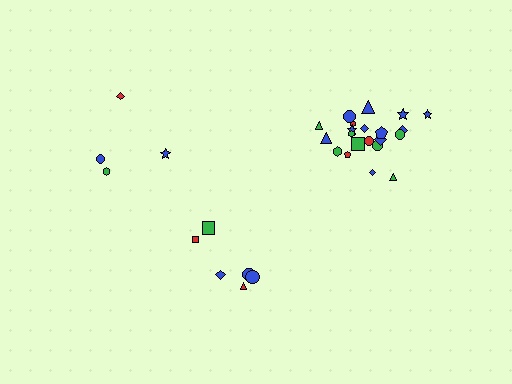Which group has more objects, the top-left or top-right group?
The top-right group.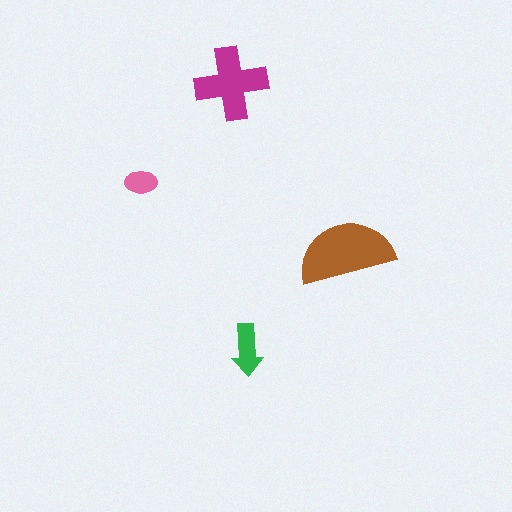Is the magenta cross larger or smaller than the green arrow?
Larger.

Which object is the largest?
The brown semicircle.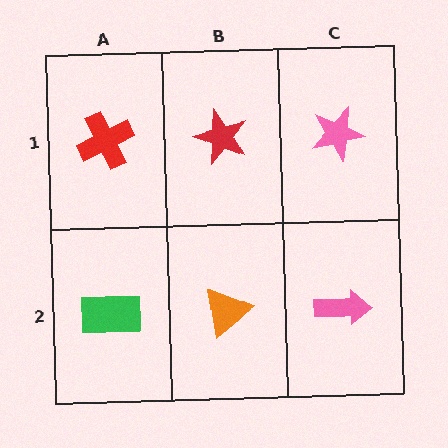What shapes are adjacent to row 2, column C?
A pink star (row 1, column C), an orange triangle (row 2, column B).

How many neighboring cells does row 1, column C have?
2.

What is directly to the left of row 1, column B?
A red cross.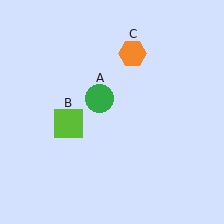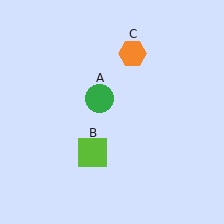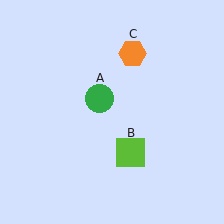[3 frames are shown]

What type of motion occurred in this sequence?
The lime square (object B) rotated counterclockwise around the center of the scene.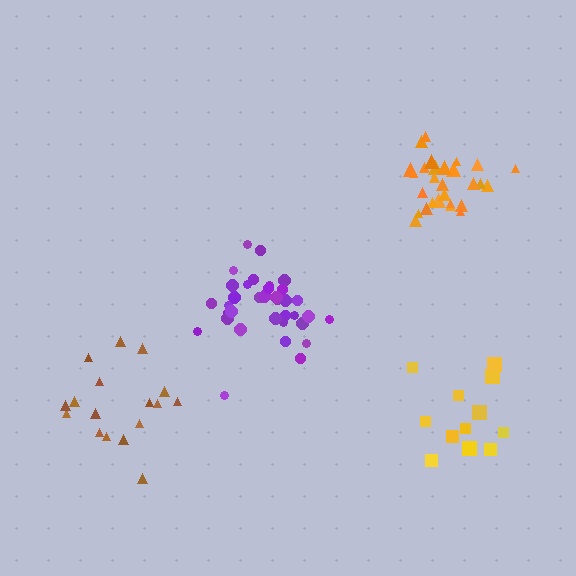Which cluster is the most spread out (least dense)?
Brown.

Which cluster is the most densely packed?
Orange.